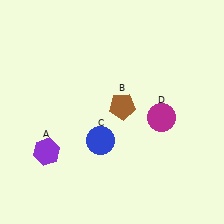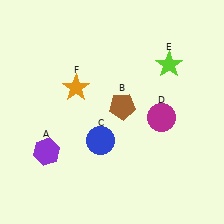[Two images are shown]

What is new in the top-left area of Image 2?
An orange star (F) was added in the top-left area of Image 2.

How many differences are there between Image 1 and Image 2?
There are 2 differences between the two images.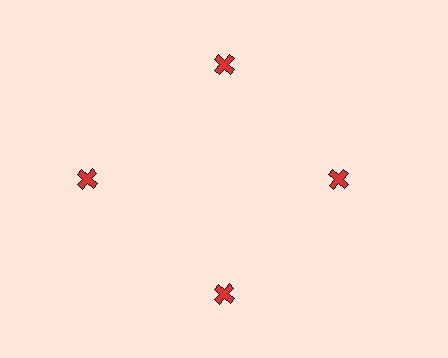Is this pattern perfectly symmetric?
No. The 4 red crosses are arranged in a ring, but one element near the 9 o'clock position is pushed outward from the center, breaking the 4-fold rotational symmetry.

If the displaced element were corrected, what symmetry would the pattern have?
It would have 4-fold rotational symmetry — the pattern would map onto itself every 90 degrees.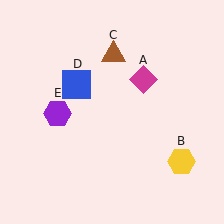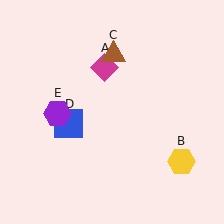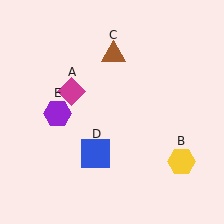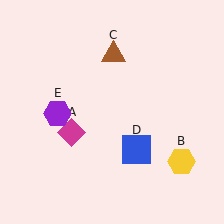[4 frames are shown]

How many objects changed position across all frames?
2 objects changed position: magenta diamond (object A), blue square (object D).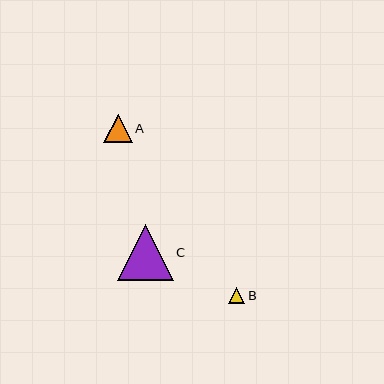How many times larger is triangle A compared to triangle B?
Triangle A is approximately 1.8 times the size of triangle B.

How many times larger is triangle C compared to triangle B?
Triangle C is approximately 3.5 times the size of triangle B.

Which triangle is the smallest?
Triangle B is the smallest with a size of approximately 16 pixels.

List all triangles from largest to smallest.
From largest to smallest: C, A, B.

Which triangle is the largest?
Triangle C is the largest with a size of approximately 56 pixels.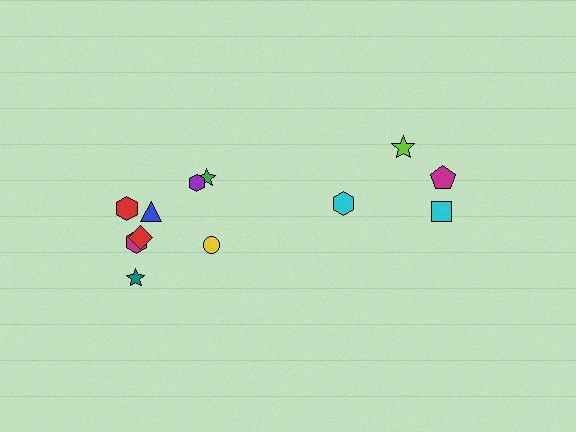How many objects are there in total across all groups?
There are 12 objects.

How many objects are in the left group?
There are 8 objects.